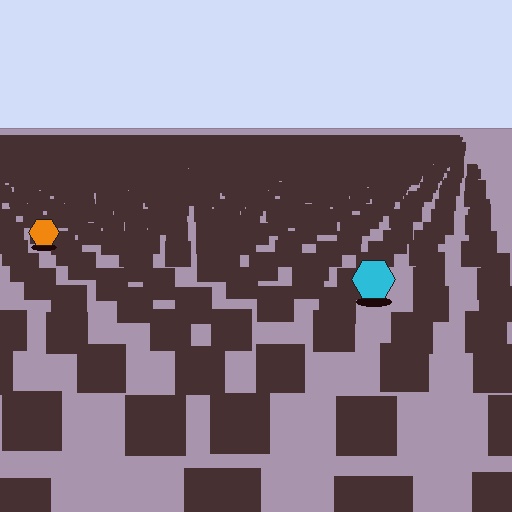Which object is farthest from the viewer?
The orange hexagon is farthest from the viewer. It appears smaller and the ground texture around it is denser.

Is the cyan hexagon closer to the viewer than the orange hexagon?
Yes. The cyan hexagon is closer — you can tell from the texture gradient: the ground texture is coarser near it.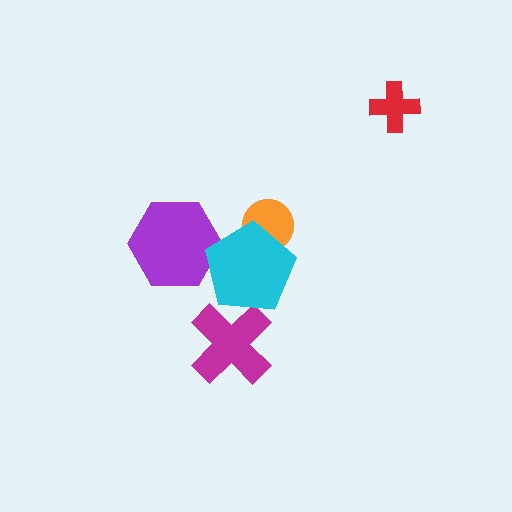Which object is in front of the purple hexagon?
The cyan pentagon is in front of the purple hexagon.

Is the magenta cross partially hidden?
Yes, it is partially covered by another shape.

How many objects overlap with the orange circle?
1 object overlaps with the orange circle.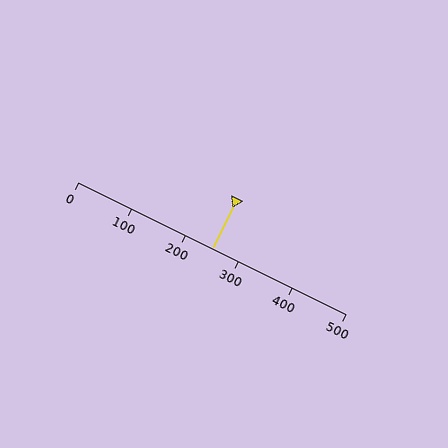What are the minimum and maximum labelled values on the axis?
The axis runs from 0 to 500.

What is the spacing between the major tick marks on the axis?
The major ticks are spaced 100 apart.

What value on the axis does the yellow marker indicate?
The marker indicates approximately 250.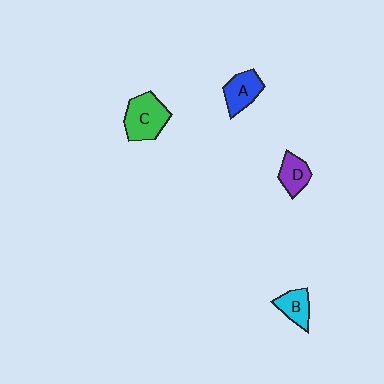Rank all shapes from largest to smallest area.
From largest to smallest: C (green), A (blue), D (purple), B (cyan).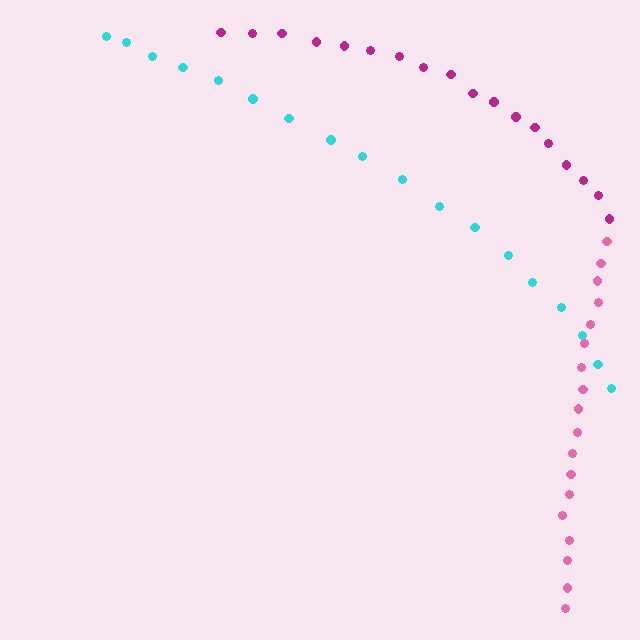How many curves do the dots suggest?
There are 3 distinct paths.